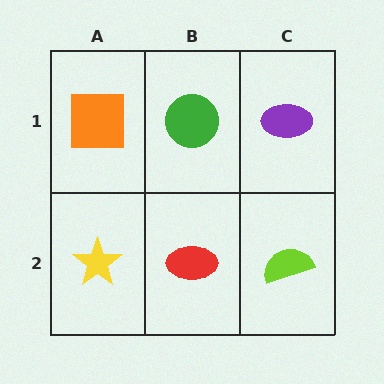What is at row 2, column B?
A red ellipse.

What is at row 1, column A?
An orange square.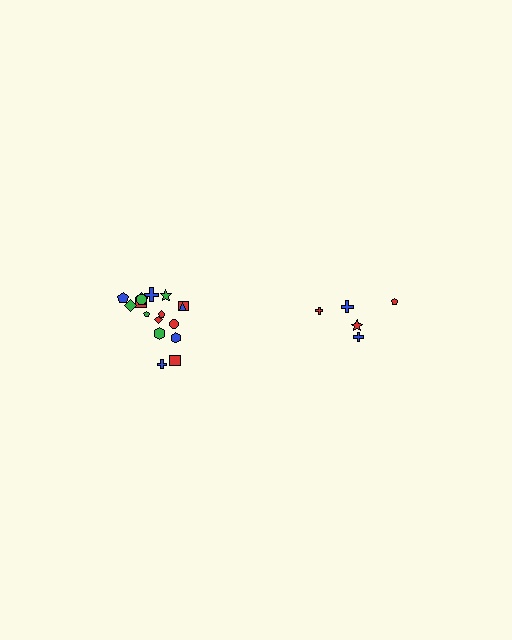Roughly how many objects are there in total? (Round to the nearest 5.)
Roughly 25 objects in total.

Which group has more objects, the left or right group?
The left group.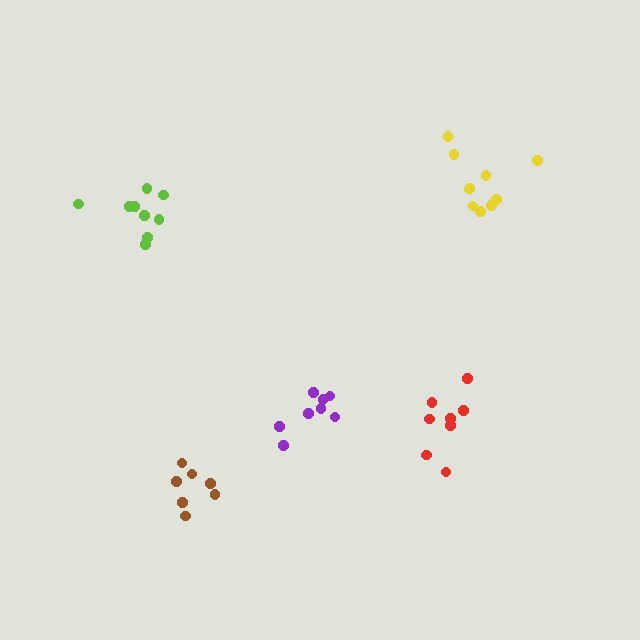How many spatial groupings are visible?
There are 5 spatial groupings.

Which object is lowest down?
The brown cluster is bottommost.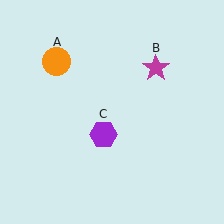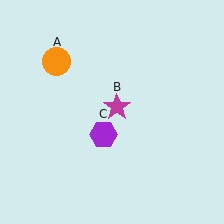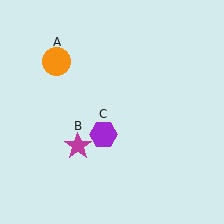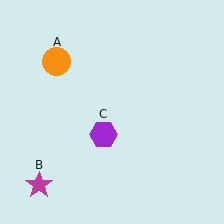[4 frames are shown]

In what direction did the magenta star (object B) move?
The magenta star (object B) moved down and to the left.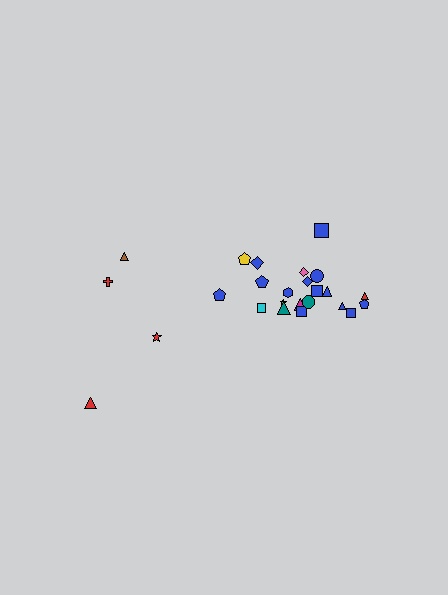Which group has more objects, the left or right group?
The right group.